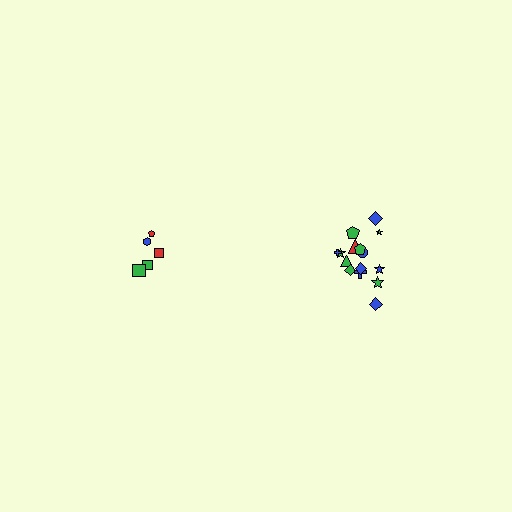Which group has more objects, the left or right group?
The right group.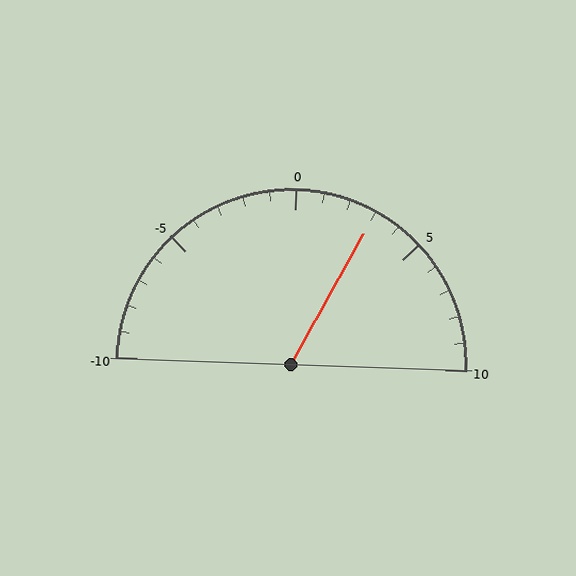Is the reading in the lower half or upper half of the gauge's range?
The reading is in the upper half of the range (-10 to 10).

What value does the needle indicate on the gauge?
The needle indicates approximately 3.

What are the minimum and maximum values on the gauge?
The gauge ranges from -10 to 10.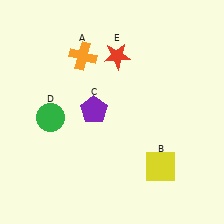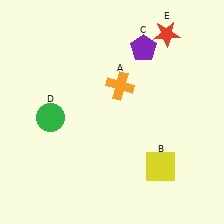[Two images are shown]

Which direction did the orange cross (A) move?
The orange cross (A) moved right.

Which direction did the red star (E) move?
The red star (E) moved right.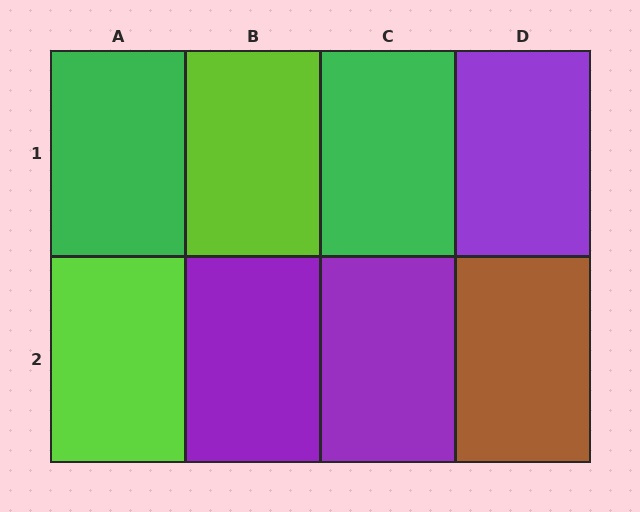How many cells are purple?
3 cells are purple.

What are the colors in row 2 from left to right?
Lime, purple, purple, brown.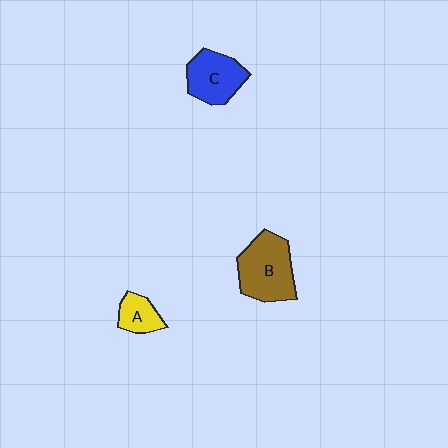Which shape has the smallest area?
Shape A (yellow).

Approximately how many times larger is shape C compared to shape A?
Approximately 1.8 times.